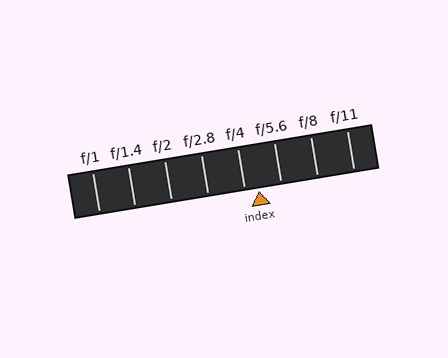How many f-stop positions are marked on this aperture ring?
There are 8 f-stop positions marked.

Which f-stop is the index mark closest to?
The index mark is closest to f/4.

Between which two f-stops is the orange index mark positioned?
The index mark is between f/4 and f/5.6.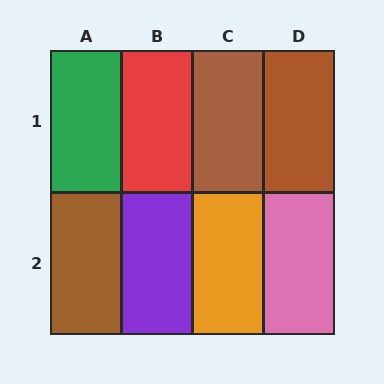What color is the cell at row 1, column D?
Brown.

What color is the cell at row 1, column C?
Brown.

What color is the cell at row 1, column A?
Green.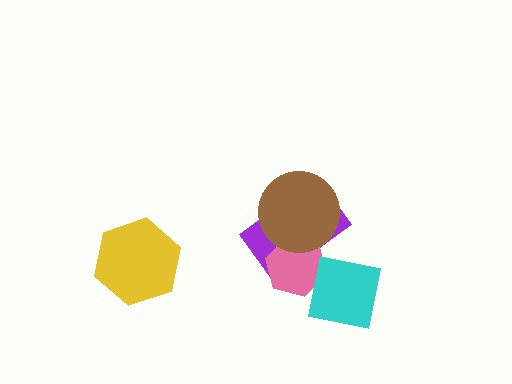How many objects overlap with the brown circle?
2 objects overlap with the brown circle.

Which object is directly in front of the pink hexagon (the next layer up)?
The cyan square is directly in front of the pink hexagon.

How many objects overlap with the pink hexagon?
3 objects overlap with the pink hexagon.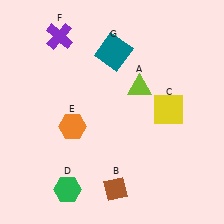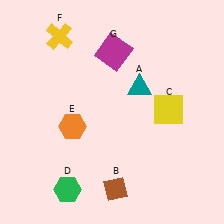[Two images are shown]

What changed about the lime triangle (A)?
In Image 1, A is lime. In Image 2, it changed to teal.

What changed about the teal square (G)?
In Image 1, G is teal. In Image 2, it changed to magenta.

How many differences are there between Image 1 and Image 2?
There are 3 differences between the two images.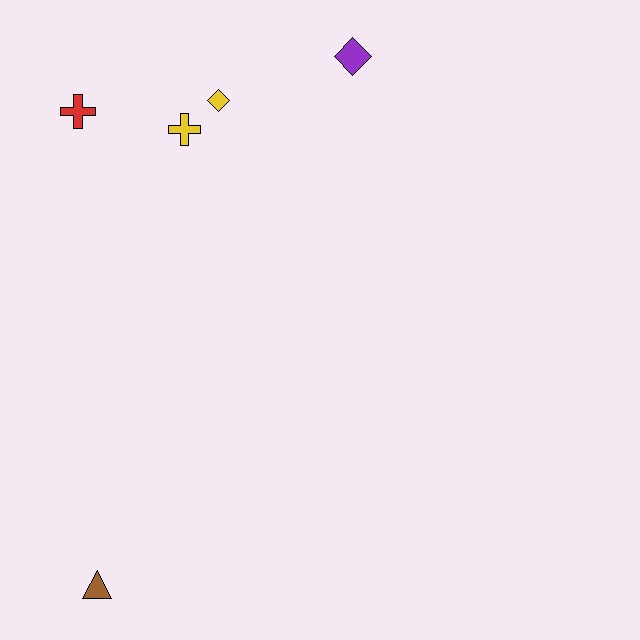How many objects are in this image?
There are 5 objects.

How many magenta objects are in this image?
There are no magenta objects.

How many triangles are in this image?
There is 1 triangle.